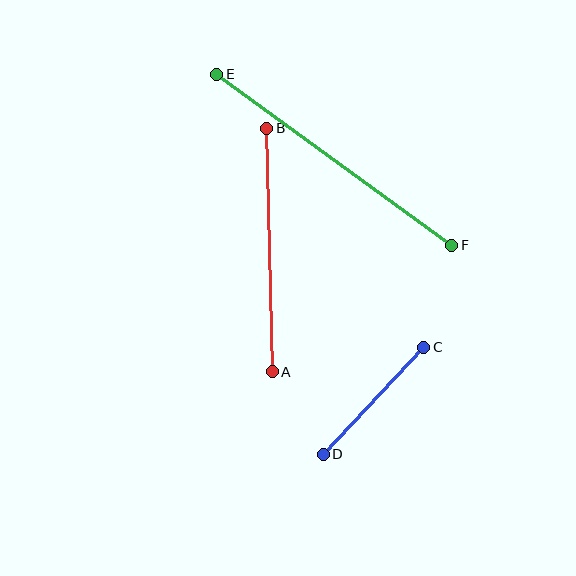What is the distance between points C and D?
The distance is approximately 147 pixels.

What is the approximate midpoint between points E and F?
The midpoint is at approximately (334, 160) pixels.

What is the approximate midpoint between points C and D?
The midpoint is at approximately (374, 401) pixels.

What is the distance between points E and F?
The distance is approximately 291 pixels.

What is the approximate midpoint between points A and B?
The midpoint is at approximately (269, 250) pixels.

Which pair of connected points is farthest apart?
Points E and F are farthest apart.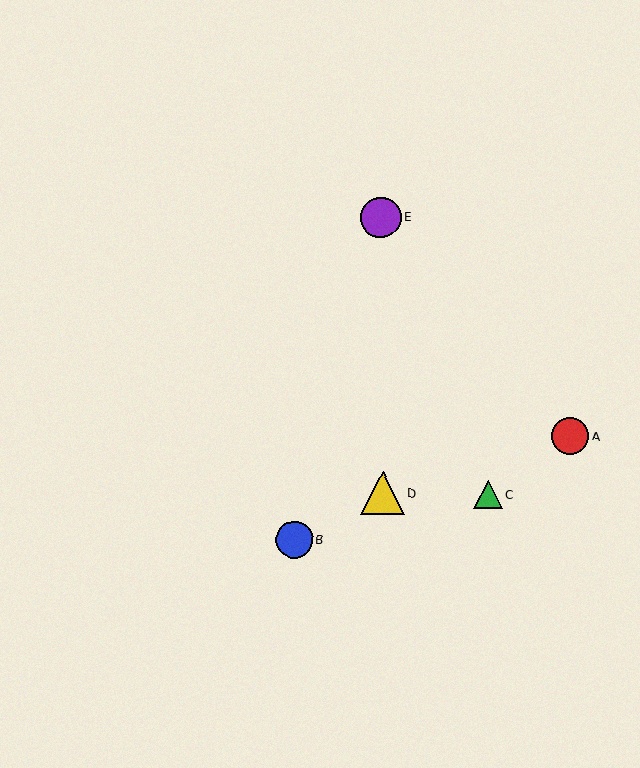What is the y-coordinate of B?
Object B is at y≈540.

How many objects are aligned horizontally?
2 objects (C, D) are aligned horizontally.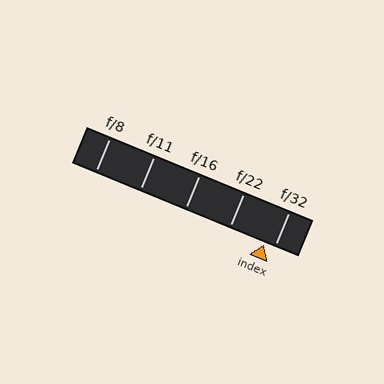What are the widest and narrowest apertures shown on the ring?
The widest aperture shown is f/8 and the narrowest is f/32.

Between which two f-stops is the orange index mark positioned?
The index mark is between f/22 and f/32.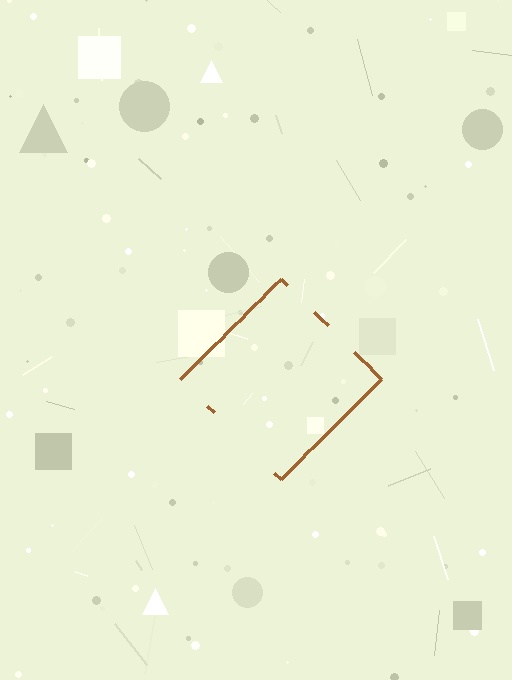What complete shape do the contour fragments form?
The contour fragments form a diamond.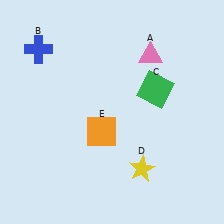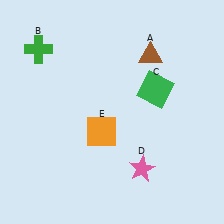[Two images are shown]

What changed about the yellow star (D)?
In Image 1, D is yellow. In Image 2, it changed to pink.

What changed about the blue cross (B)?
In Image 1, B is blue. In Image 2, it changed to green.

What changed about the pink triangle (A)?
In Image 1, A is pink. In Image 2, it changed to brown.